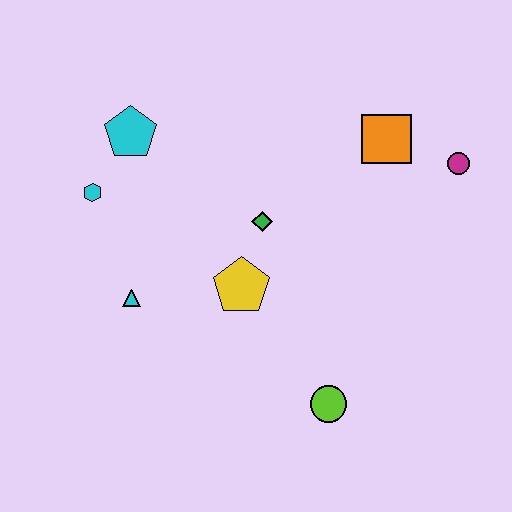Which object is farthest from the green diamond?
The magenta circle is farthest from the green diamond.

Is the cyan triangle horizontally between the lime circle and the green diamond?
No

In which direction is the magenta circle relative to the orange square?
The magenta circle is to the right of the orange square.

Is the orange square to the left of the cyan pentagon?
No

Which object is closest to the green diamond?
The yellow pentagon is closest to the green diamond.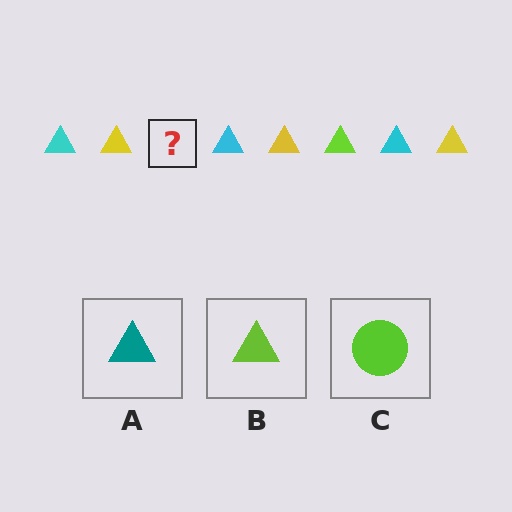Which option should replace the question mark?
Option B.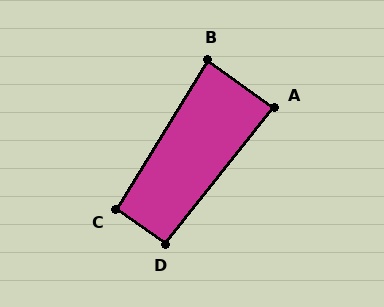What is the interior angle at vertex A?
Approximately 87 degrees (approximately right).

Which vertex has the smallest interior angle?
B, at approximately 86 degrees.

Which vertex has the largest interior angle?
D, at approximately 94 degrees.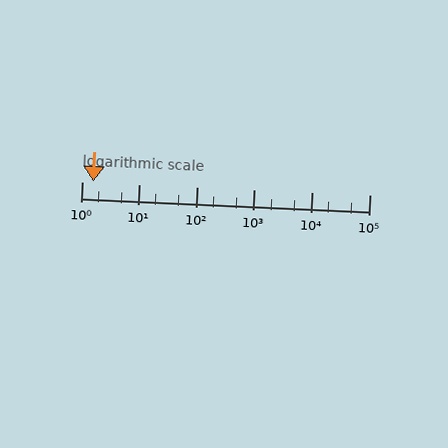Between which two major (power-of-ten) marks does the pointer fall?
The pointer is between 1 and 10.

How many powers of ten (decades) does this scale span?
The scale spans 5 decades, from 1 to 100000.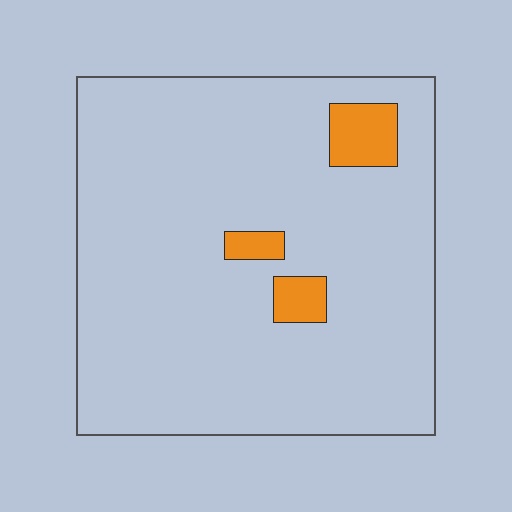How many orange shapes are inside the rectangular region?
3.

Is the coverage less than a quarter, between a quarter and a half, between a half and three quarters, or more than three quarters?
Less than a quarter.